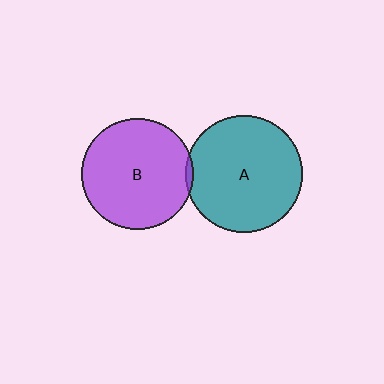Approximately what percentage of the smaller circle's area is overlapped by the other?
Approximately 5%.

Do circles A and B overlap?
Yes.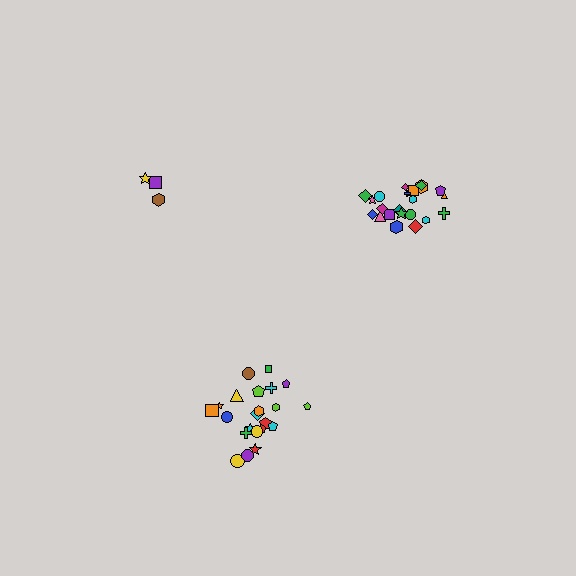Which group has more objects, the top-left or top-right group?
The top-right group.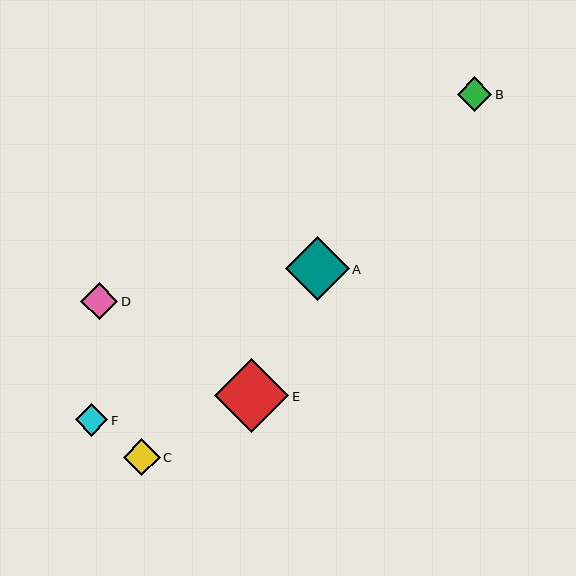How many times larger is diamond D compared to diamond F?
Diamond D is approximately 1.1 times the size of diamond F.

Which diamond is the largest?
Diamond E is the largest with a size of approximately 74 pixels.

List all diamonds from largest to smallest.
From largest to smallest: E, A, D, C, B, F.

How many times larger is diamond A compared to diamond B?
Diamond A is approximately 1.8 times the size of diamond B.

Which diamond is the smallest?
Diamond F is the smallest with a size of approximately 33 pixels.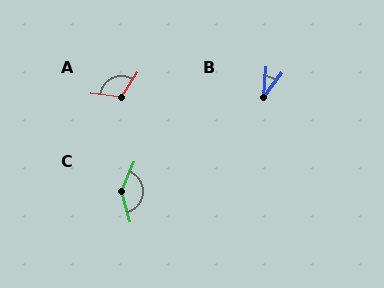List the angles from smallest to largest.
B (32°), A (117°), C (142°).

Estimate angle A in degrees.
Approximately 117 degrees.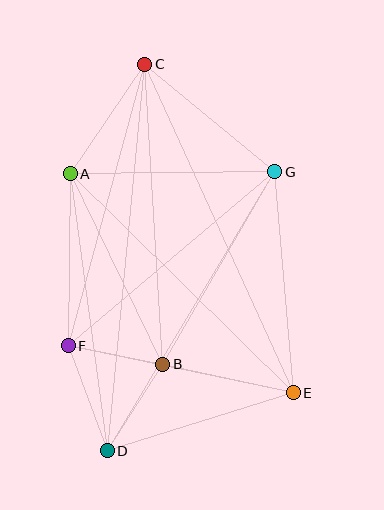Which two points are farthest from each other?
Points C and D are farthest from each other.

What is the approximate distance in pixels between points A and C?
The distance between A and C is approximately 132 pixels.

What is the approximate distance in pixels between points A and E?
The distance between A and E is approximately 313 pixels.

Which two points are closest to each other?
Points B and F are closest to each other.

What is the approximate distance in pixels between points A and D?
The distance between A and D is approximately 280 pixels.